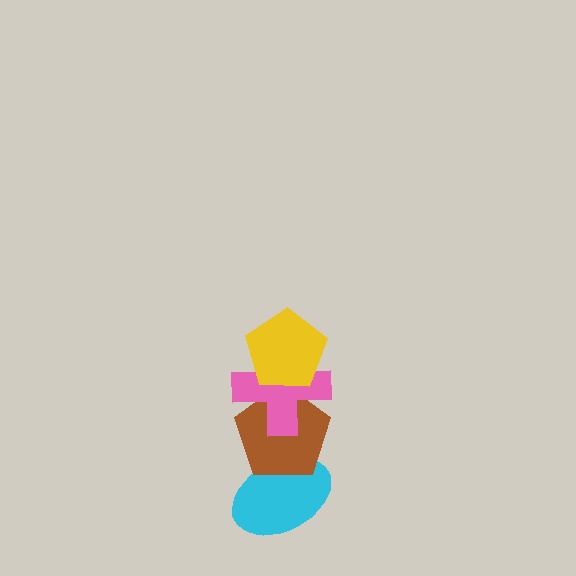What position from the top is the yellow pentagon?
The yellow pentagon is 1st from the top.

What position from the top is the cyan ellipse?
The cyan ellipse is 4th from the top.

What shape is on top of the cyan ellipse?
The brown pentagon is on top of the cyan ellipse.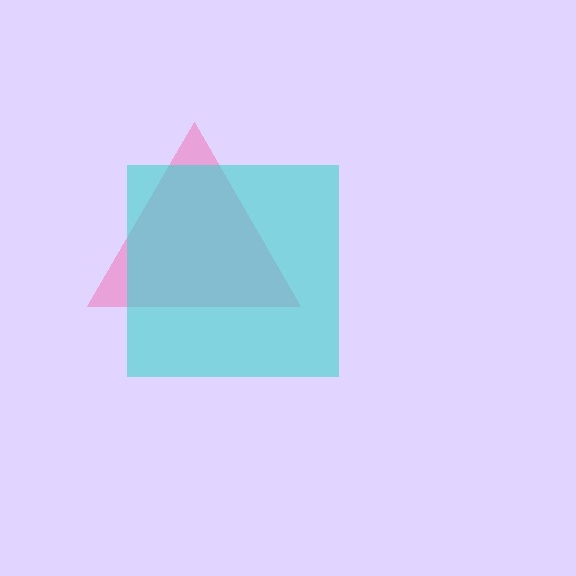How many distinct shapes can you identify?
There are 2 distinct shapes: a pink triangle, a cyan square.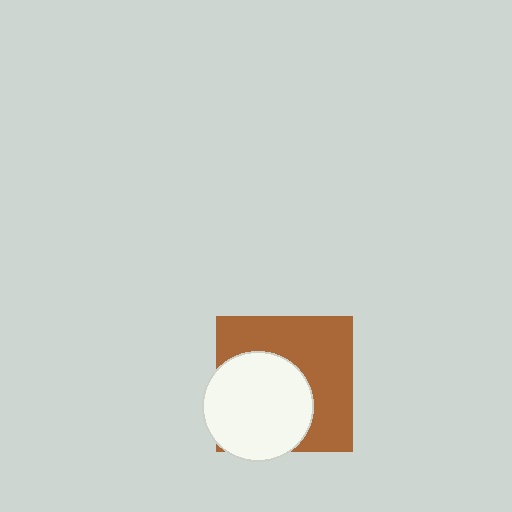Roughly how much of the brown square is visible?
About half of it is visible (roughly 54%).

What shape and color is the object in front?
The object in front is a white circle.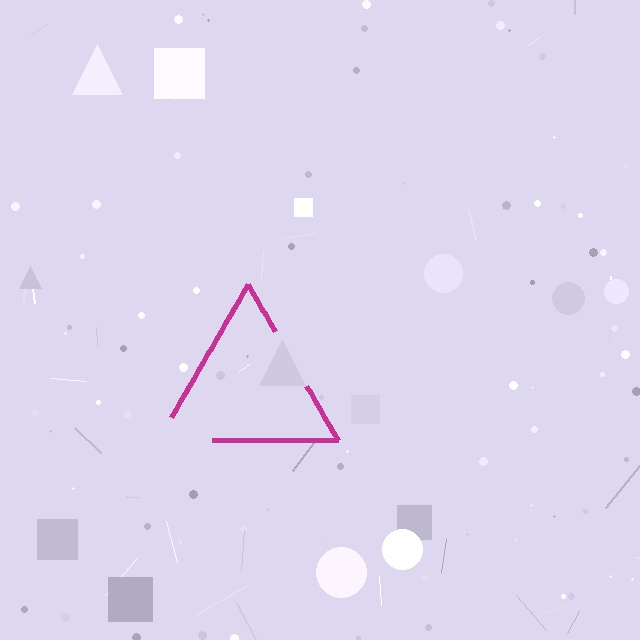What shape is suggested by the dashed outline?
The dashed outline suggests a triangle.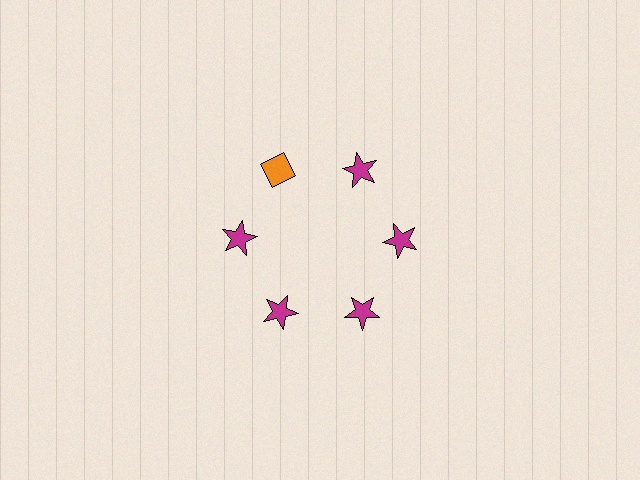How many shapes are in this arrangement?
There are 6 shapes arranged in a ring pattern.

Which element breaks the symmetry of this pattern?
The orange diamond at roughly the 11 o'clock position breaks the symmetry. All other shapes are magenta stars.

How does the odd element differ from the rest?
It differs in both color (orange instead of magenta) and shape (diamond instead of star).